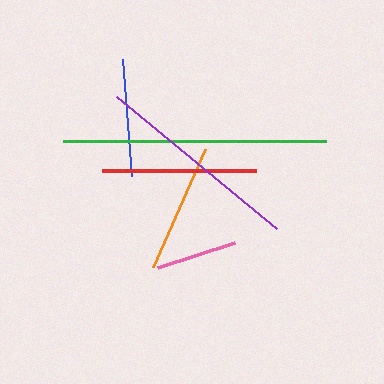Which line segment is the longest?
The green line is the longest at approximately 263 pixels.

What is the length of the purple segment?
The purple segment is approximately 207 pixels long.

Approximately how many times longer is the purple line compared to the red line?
The purple line is approximately 1.3 times the length of the red line.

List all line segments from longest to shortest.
From longest to shortest: green, purple, red, orange, blue, pink.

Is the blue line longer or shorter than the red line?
The red line is longer than the blue line.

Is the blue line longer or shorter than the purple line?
The purple line is longer than the blue line.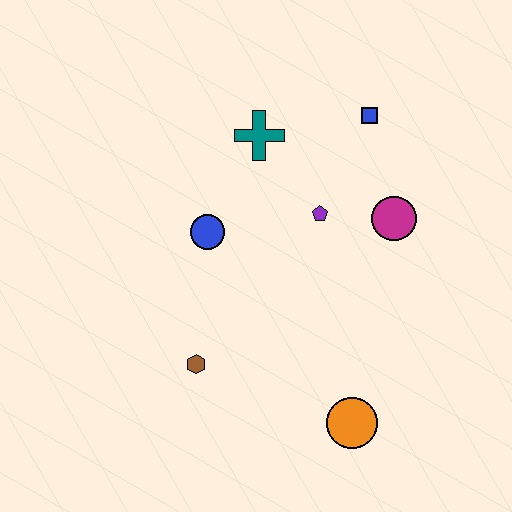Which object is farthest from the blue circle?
The orange circle is farthest from the blue circle.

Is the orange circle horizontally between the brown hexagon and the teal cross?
No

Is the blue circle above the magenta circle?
No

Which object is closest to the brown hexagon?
The blue circle is closest to the brown hexagon.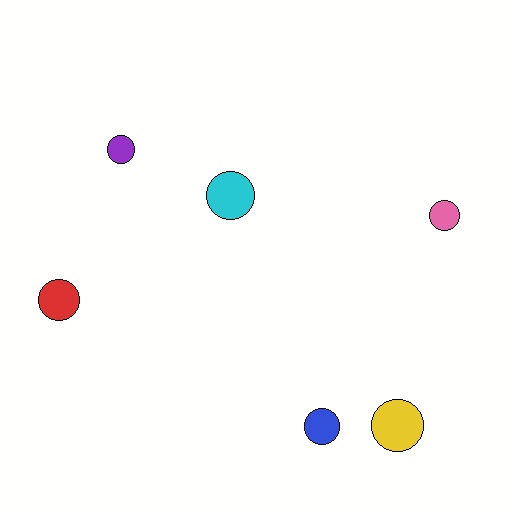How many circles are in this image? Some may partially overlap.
There are 6 circles.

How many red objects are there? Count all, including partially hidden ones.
There is 1 red object.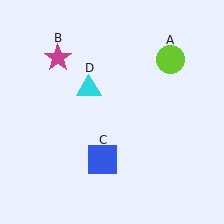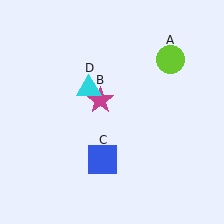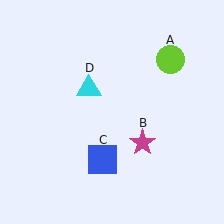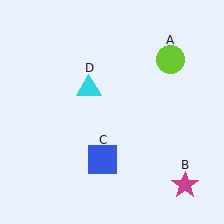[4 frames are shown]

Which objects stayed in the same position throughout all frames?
Lime circle (object A) and blue square (object C) and cyan triangle (object D) remained stationary.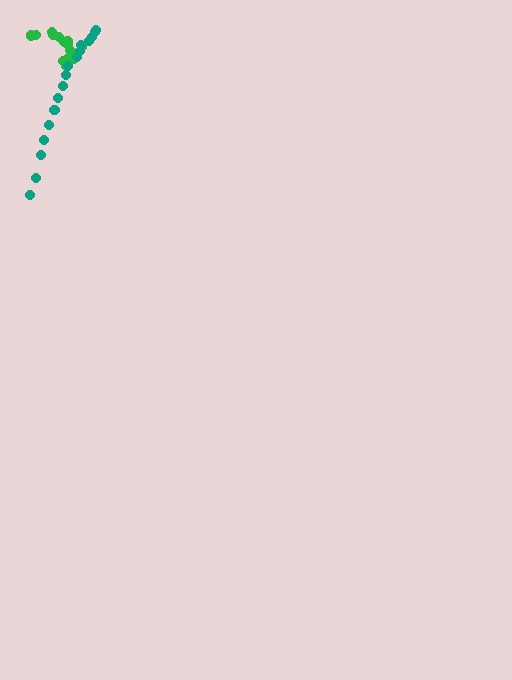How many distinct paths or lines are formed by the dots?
There are 2 distinct paths.